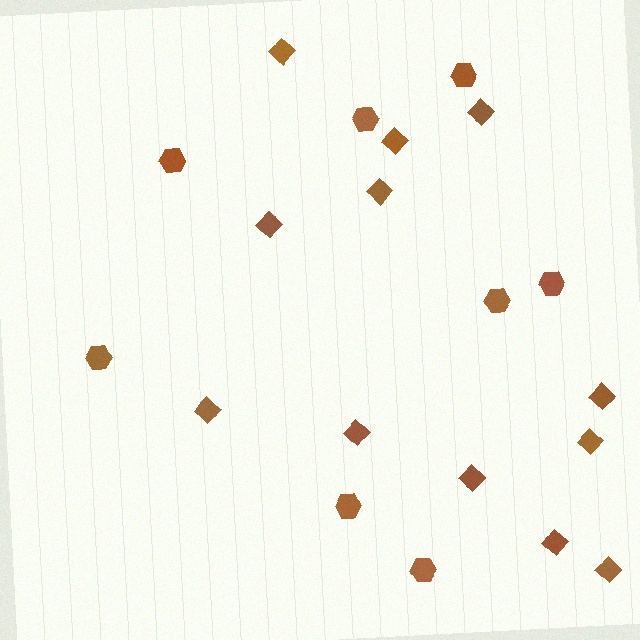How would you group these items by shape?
There are 2 groups: one group of diamonds (12) and one group of hexagons (8).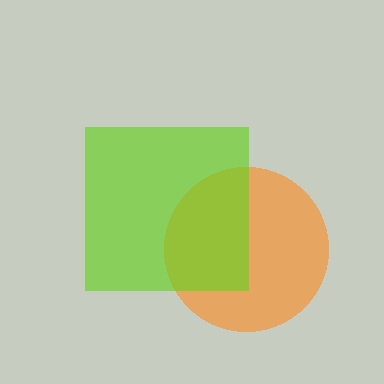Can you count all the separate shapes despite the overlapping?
Yes, there are 2 separate shapes.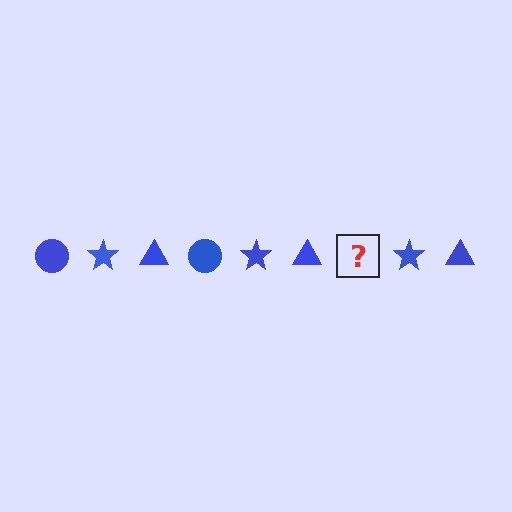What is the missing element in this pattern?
The missing element is a blue circle.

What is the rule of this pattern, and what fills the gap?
The rule is that the pattern cycles through circle, star, triangle shapes in blue. The gap should be filled with a blue circle.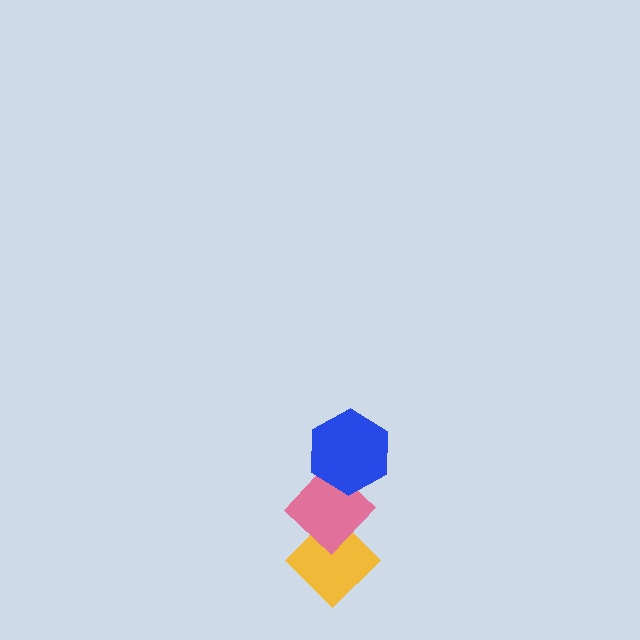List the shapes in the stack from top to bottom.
From top to bottom: the blue hexagon, the pink diamond, the yellow diamond.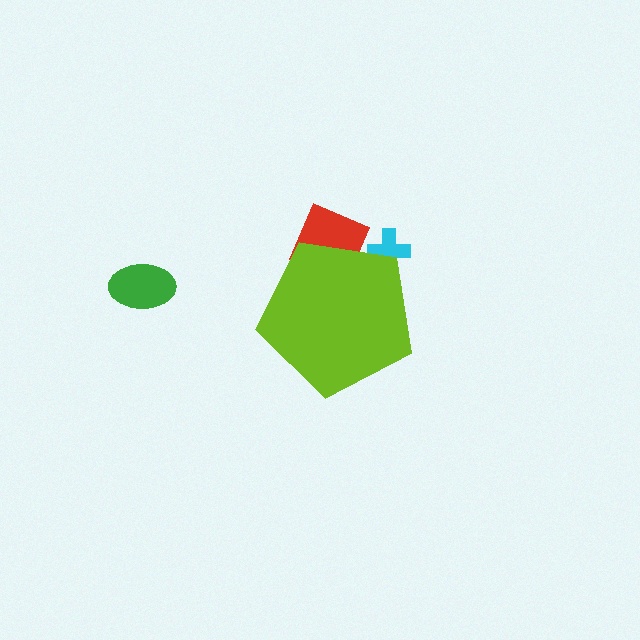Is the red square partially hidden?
Yes, the red square is partially hidden behind the lime pentagon.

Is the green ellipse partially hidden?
No, the green ellipse is fully visible.